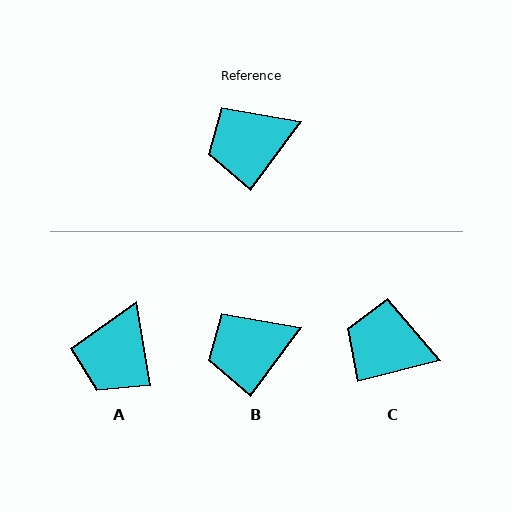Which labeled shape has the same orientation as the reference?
B.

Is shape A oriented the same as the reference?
No, it is off by about 46 degrees.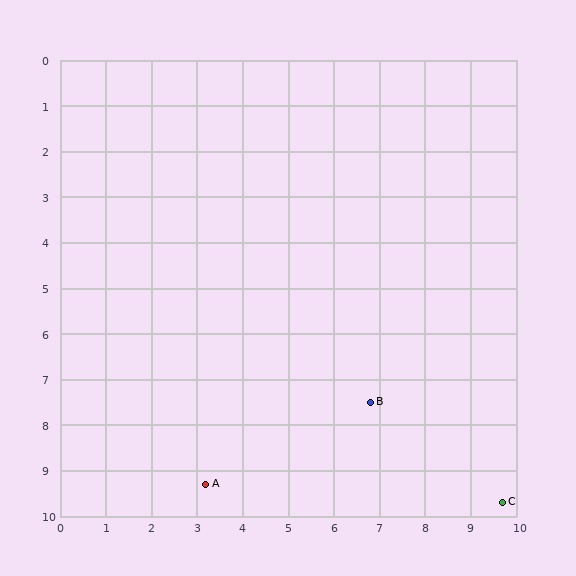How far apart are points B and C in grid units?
Points B and C are about 3.6 grid units apart.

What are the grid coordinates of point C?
Point C is at approximately (9.7, 9.7).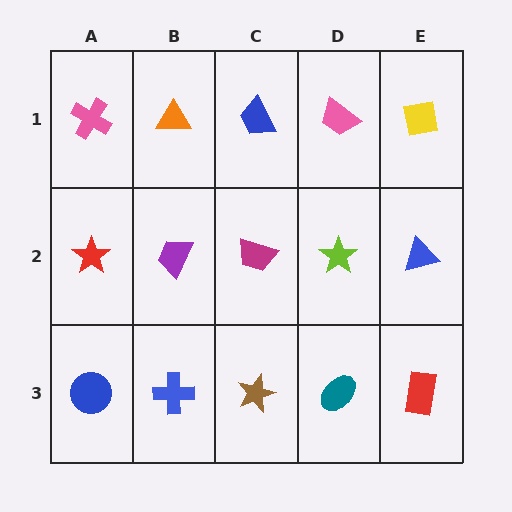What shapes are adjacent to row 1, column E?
A blue triangle (row 2, column E), a pink trapezoid (row 1, column D).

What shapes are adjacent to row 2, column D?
A pink trapezoid (row 1, column D), a teal ellipse (row 3, column D), a magenta trapezoid (row 2, column C), a blue triangle (row 2, column E).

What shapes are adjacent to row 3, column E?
A blue triangle (row 2, column E), a teal ellipse (row 3, column D).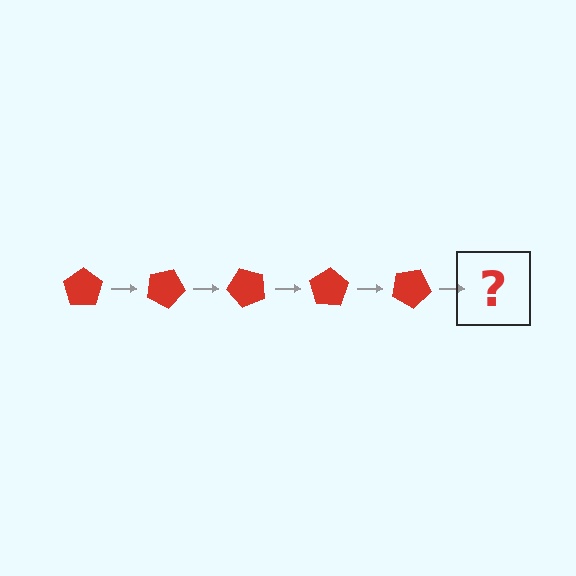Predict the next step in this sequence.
The next step is a red pentagon rotated 125 degrees.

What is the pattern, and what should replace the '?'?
The pattern is that the pentagon rotates 25 degrees each step. The '?' should be a red pentagon rotated 125 degrees.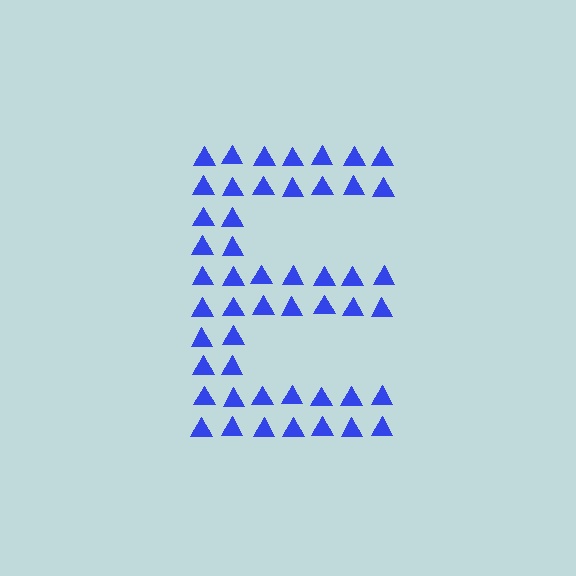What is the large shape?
The large shape is the letter E.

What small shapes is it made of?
It is made of small triangles.